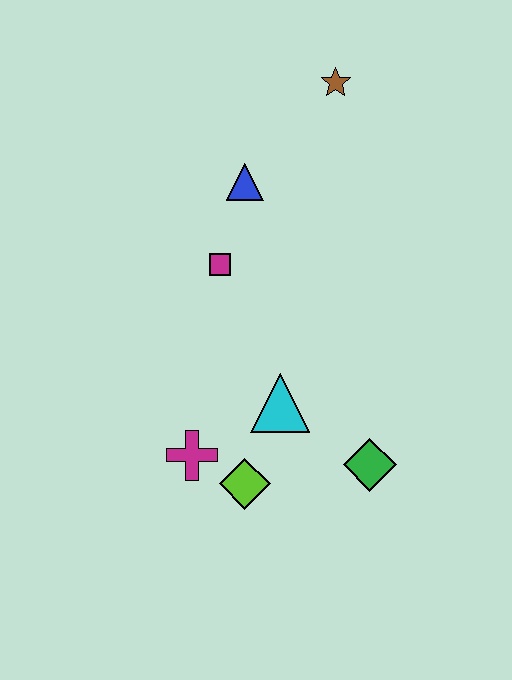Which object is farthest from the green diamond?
The brown star is farthest from the green diamond.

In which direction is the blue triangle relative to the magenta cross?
The blue triangle is above the magenta cross.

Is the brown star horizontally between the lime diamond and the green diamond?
Yes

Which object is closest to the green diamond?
The cyan triangle is closest to the green diamond.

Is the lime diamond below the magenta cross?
Yes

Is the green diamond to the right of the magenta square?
Yes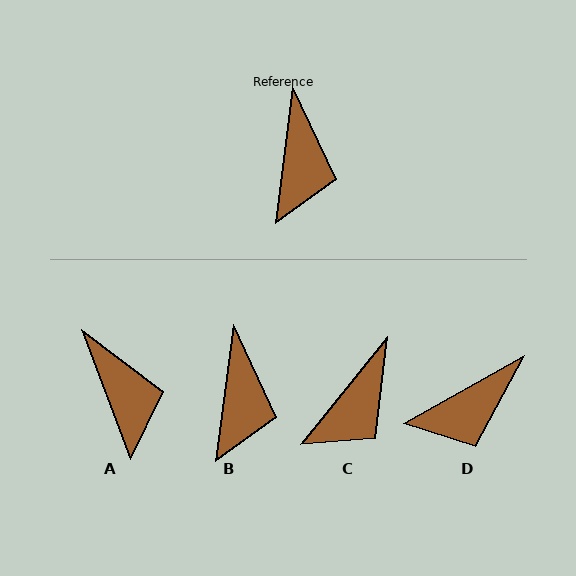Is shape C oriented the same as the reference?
No, it is off by about 31 degrees.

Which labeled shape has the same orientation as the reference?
B.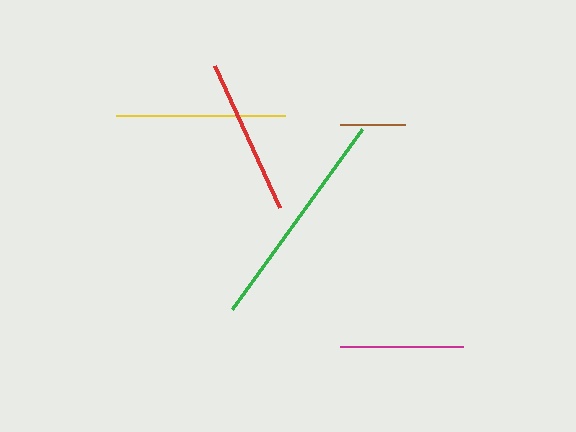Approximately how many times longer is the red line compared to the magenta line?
The red line is approximately 1.3 times the length of the magenta line.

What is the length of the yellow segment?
The yellow segment is approximately 169 pixels long.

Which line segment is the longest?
The green line is the longest at approximately 221 pixels.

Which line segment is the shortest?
The brown line is the shortest at approximately 65 pixels.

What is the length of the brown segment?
The brown segment is approximately 65 pixels long.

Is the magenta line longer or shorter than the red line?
The red line is longer than the magenta line.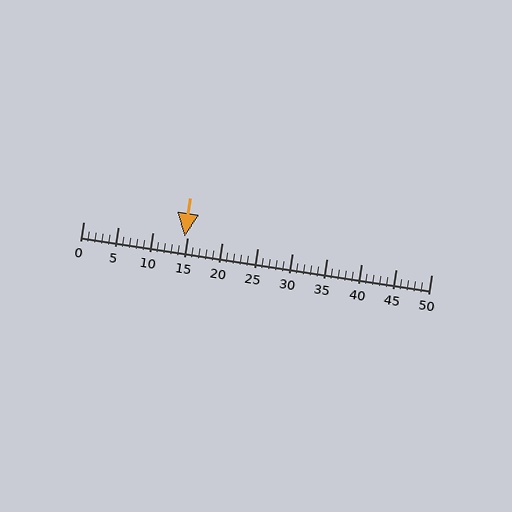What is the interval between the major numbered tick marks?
The major tick marks are spaced 5 units apart.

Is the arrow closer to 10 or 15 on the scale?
The arrow is closer to 15.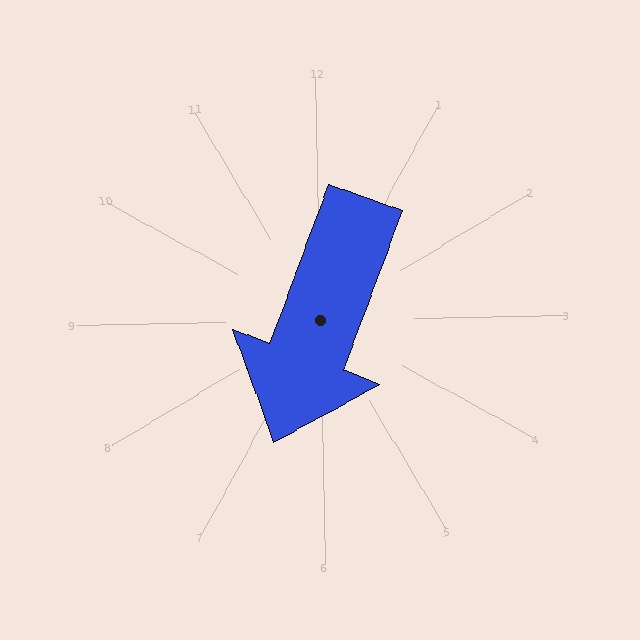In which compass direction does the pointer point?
South.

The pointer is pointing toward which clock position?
Roughly 7 o'clock.